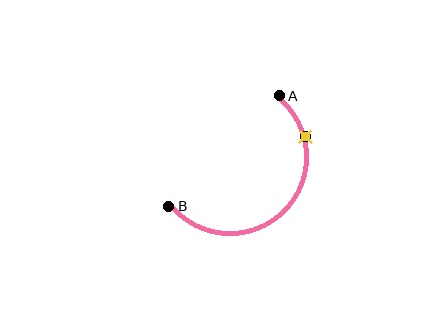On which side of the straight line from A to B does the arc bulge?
The arc bulges below and to the right of the straight line connecting A and B.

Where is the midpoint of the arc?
The arc midpoint is the point on the curve farthest from the straight line joining A and B. It sits below and to the right of that line.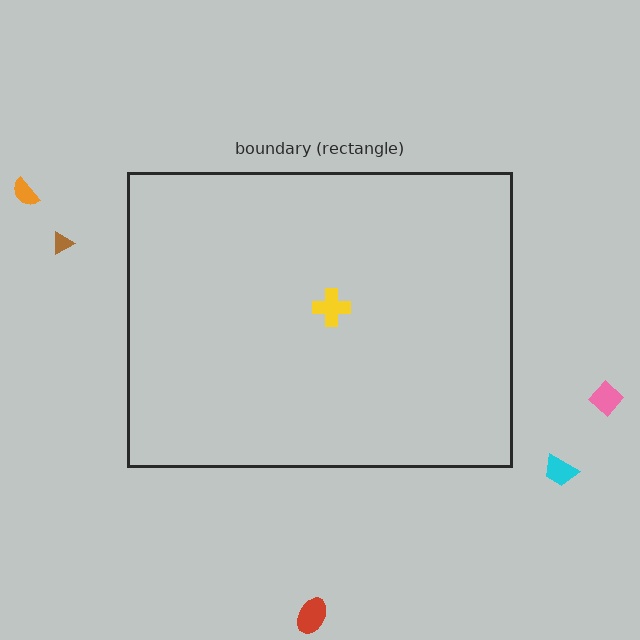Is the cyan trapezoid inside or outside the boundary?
Outside.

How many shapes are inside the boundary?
1 inside, 5 outside.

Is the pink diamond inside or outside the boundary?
Outside.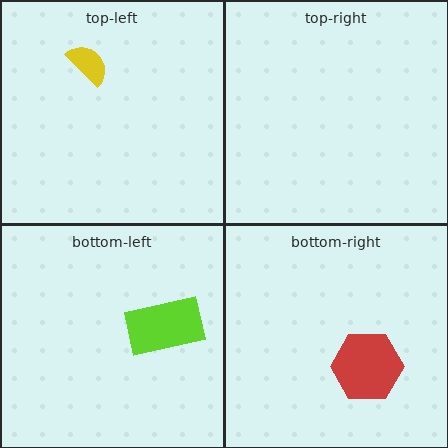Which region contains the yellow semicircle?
The top-left region.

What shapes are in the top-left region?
The yellow semicircle.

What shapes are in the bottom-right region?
The red hexagon.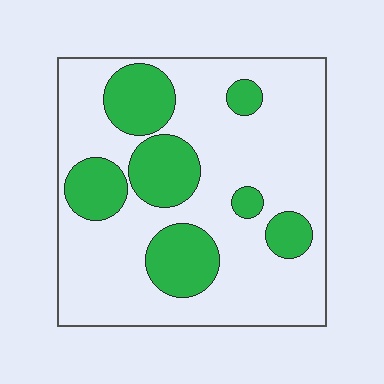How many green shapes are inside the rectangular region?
7.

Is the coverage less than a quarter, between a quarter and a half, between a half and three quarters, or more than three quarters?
Between a quarter and a half.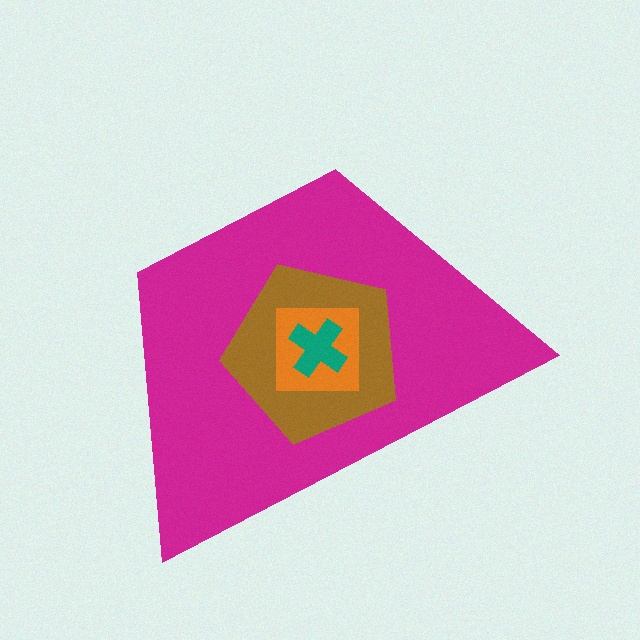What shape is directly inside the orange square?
The teal cross.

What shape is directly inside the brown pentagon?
The orange square.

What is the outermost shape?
The magenta trapezoid.